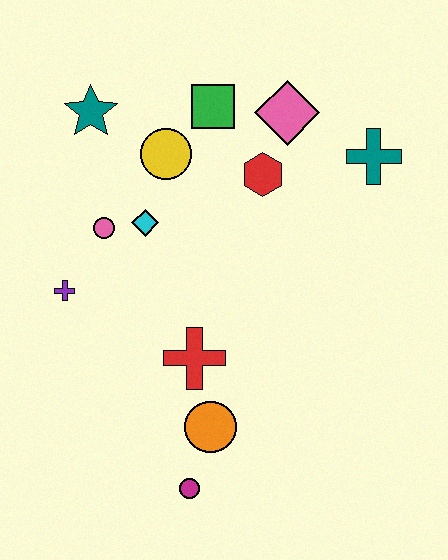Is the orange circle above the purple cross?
No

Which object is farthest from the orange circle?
The teal star is farthest from the orange circle.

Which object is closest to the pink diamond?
The red hexagon is closest to the pink diamond.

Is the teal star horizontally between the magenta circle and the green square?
No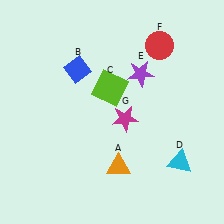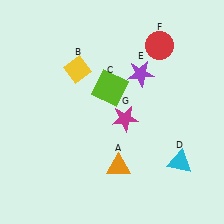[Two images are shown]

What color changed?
The diamond (B) changed from blue in Image 1 to yellow in Image 2.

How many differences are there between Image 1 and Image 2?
There is 1 difference between the two images.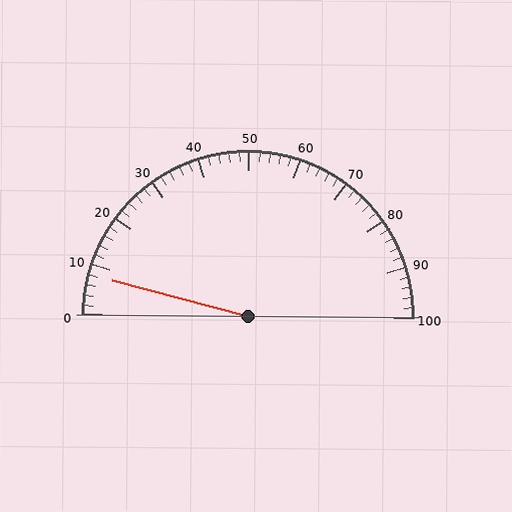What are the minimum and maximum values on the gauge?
The gauge ranges from 0 to 100.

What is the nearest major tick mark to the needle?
The nearest major tick mark is 10.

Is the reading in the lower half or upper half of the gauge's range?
The reading is in the lower half of the range (0 to 100).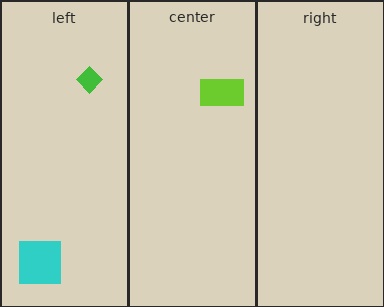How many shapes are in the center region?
1.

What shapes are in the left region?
The cyan square, the green diamond.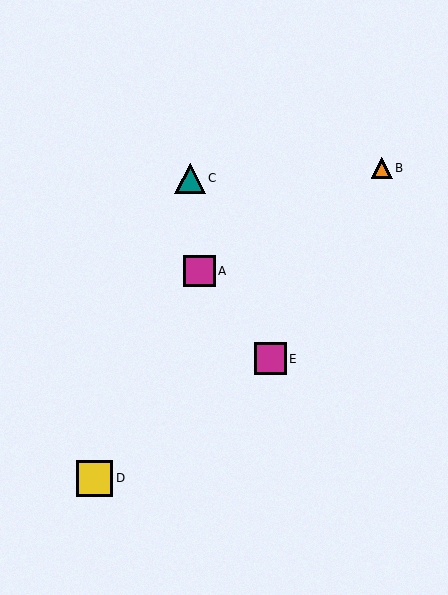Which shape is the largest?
The yellow square (labeled D) is the largest.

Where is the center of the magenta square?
The center of the magenta square is at (270, 359).